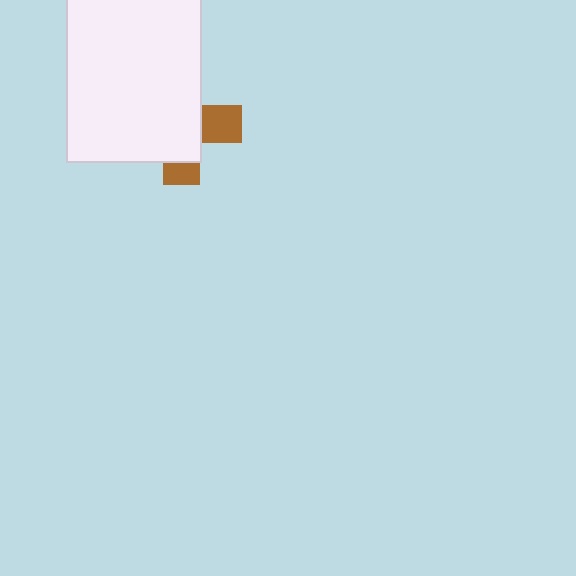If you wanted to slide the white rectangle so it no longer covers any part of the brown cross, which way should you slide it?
Slide it left — that is the most direct way to separate the two shapes.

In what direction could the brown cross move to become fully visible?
The brown cross could move right. That would shift it out from behind the white rectangle entirely.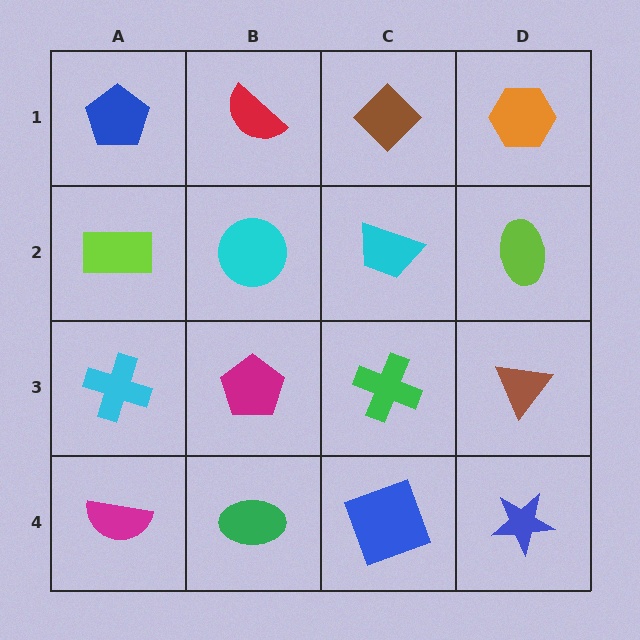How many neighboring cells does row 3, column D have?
3.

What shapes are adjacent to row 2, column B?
A red semicircle (row 1, column B), a magenta pentagon (row 3, column B), a lime rectangle (row 2, column A), a cyan trapezoid (row 2, column C).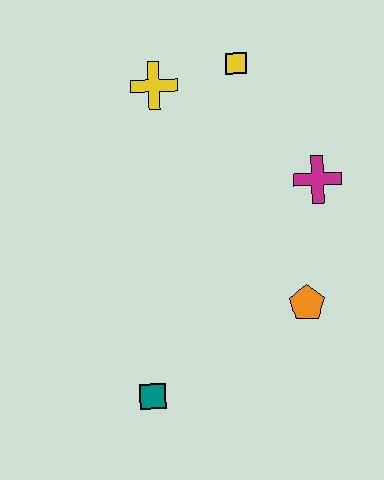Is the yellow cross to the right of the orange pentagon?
No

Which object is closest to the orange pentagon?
The magenta cross is closest to the orange pentagon.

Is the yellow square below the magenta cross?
No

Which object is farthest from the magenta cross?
The teal square is farthest from the magenta cross.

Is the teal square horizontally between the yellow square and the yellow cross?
No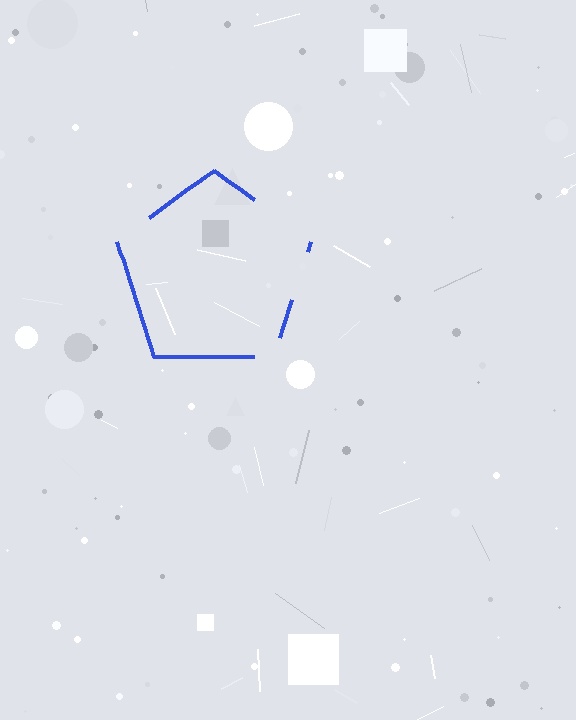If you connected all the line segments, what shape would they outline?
They would outline a pentagon.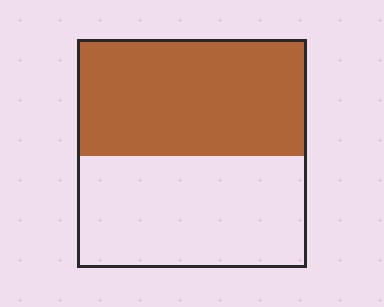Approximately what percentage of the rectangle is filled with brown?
Approximately 50%.